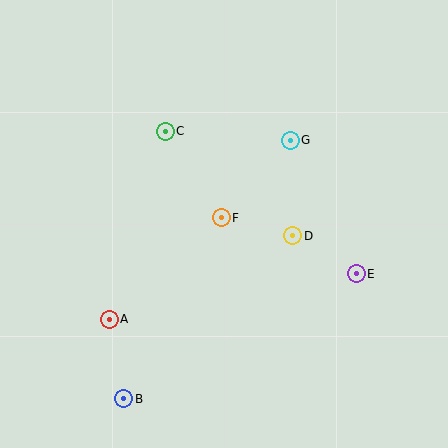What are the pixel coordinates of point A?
Point A is at (109, 319).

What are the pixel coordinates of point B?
Point B is at (124, 399).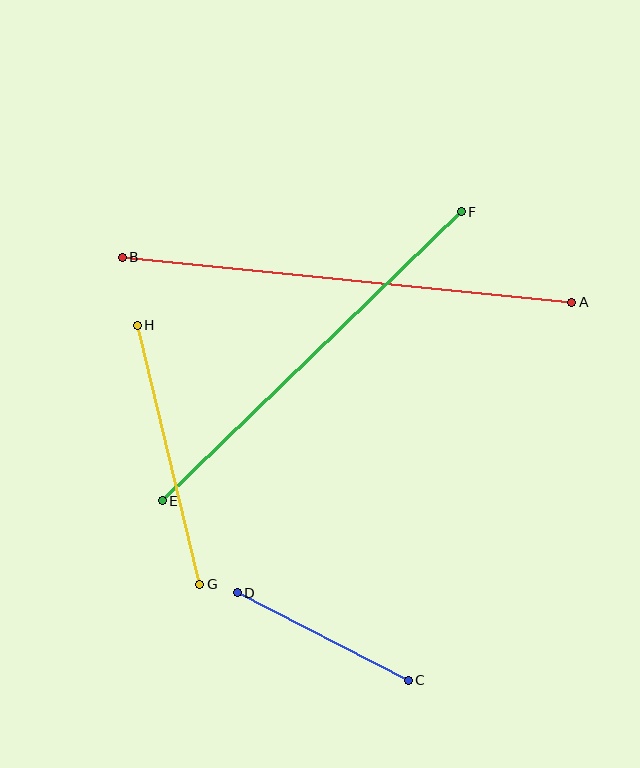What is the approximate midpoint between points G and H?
The midpoint is at approximately (168, 455) pixels.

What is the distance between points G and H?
The distance is approximately 266 pixels.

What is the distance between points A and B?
The distance is approximately 452 pixels.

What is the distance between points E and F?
The distance is approximately 416 pixels.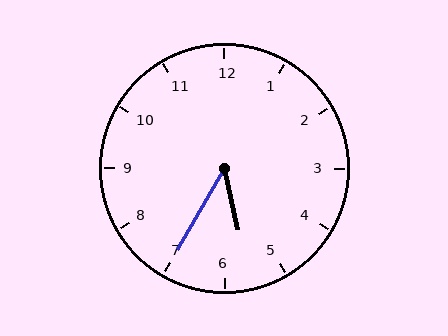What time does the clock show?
5:35.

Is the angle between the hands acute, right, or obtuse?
It is acute.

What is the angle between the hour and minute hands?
Approximately 42 degrees.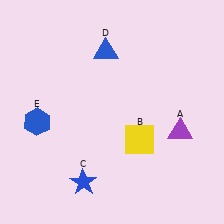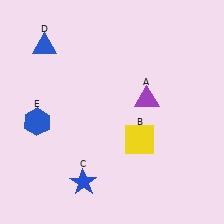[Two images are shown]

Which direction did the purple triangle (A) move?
The purple triangle (A) moved left.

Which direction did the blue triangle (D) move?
The blue triangle (D) moved left.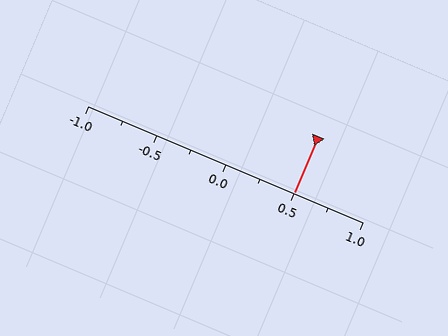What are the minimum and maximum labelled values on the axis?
The axis runs from -1.0 to 1.0.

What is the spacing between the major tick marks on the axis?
The major ticks are spaced 0.5 apart.